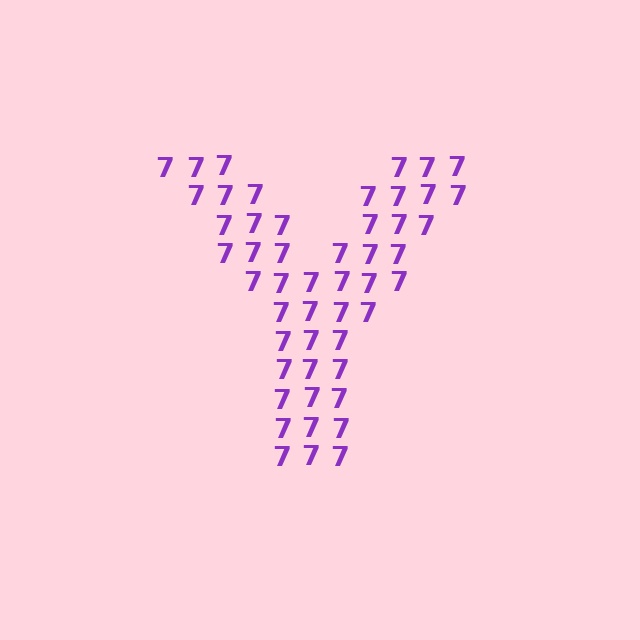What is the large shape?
The large shape is the letter Y.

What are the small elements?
The small elements are digit 7's.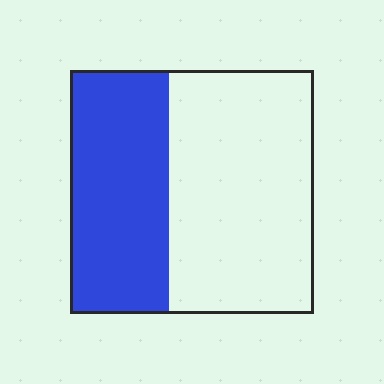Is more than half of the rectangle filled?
No.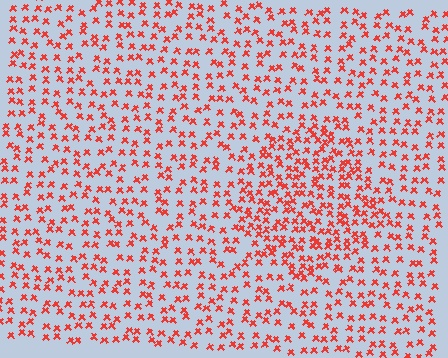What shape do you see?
I see a circle.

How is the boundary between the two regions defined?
The boundary is defined by a change in element density (approximately 1.8x ratio). All elements are the same color, size, and shape.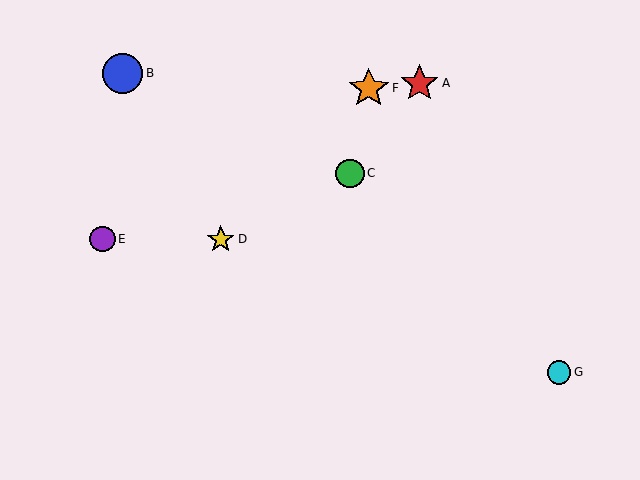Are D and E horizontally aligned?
Yes, both are at y≈239.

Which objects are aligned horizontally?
Objects D, E are aligned horizontally.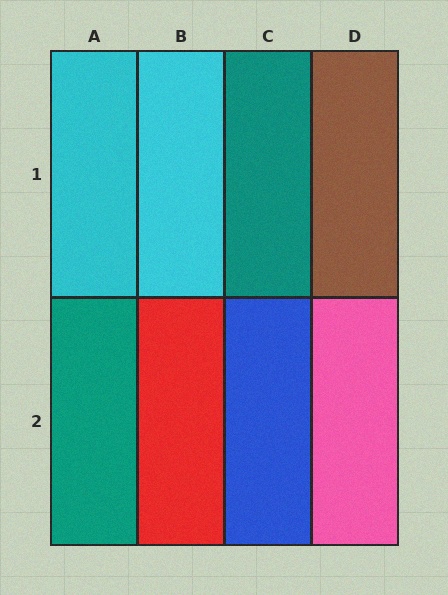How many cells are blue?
1 cell is blue.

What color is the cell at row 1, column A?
Cyan.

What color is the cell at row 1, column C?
Teal.